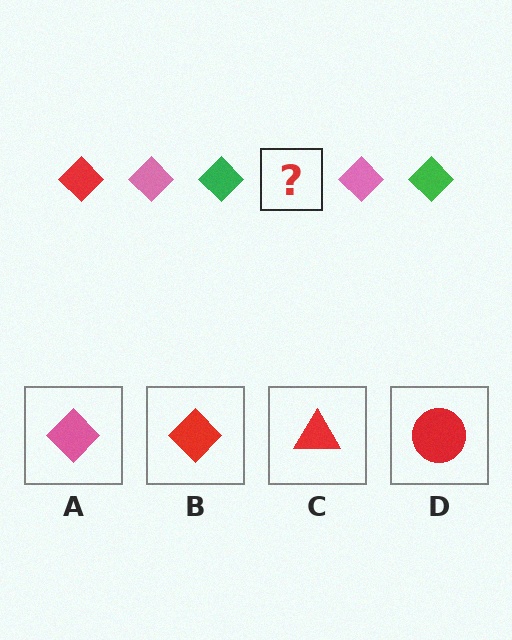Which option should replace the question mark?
Option B.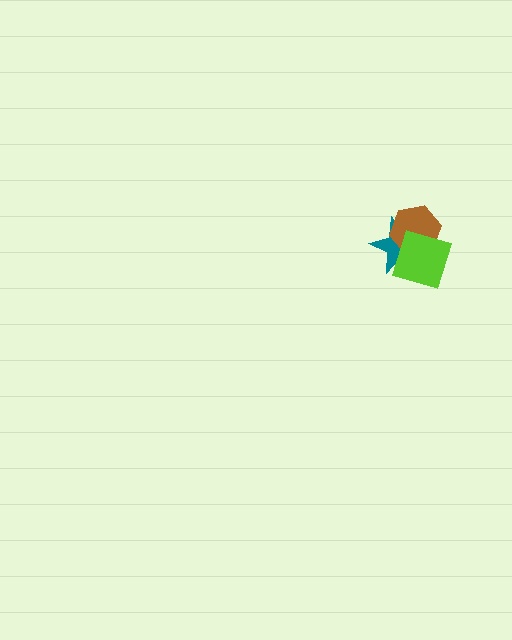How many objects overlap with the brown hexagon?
2 objects overlap with the brown hexagon.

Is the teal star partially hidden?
Yes, it is partially covered by another shape.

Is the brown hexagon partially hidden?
Yes, it is partially covered by another shape.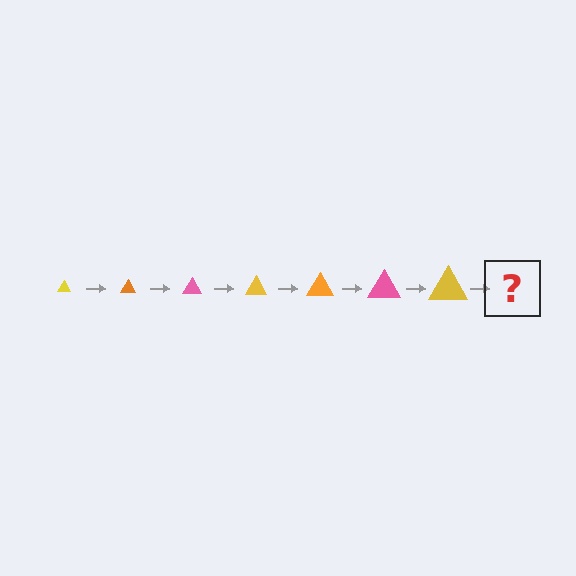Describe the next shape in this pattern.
It should be an orange triangle, larger than the previous one.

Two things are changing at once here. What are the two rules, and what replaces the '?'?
The two rules are that the triangle grows larger each step and the color cycles through yellow, orange, and pink. The '?' should be an orange triangle, larger than the previous one.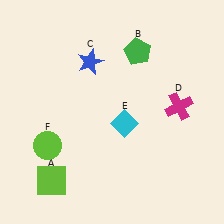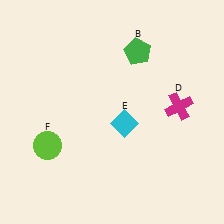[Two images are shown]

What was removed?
The blue star (C), the lime square (A) were removed in Image 2.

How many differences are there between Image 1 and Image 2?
There are 2 differences between the two images.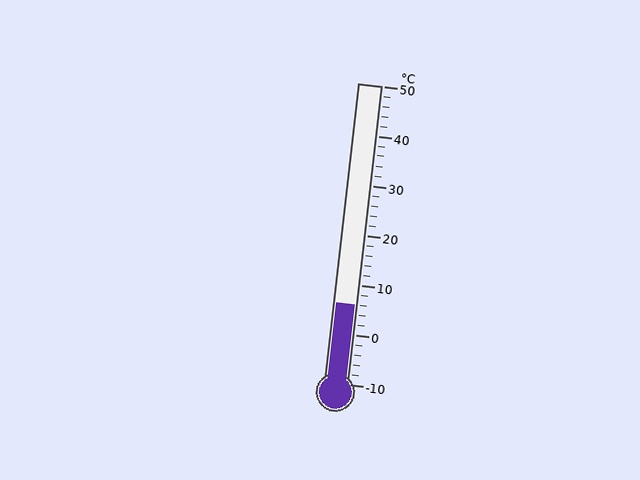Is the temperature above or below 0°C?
The temperature is above 0°C.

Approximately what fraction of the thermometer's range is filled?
The thermometer is filled to approximately 25% of its range.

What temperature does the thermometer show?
The thermometer shows approximately 6°C.